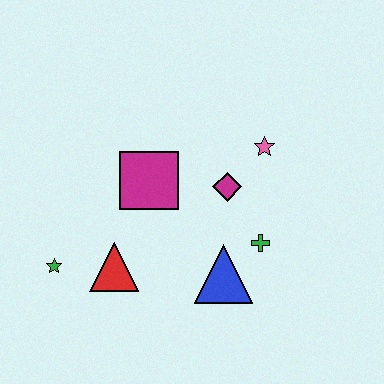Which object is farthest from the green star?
The pink star is farthest from the green star.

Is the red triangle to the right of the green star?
Yes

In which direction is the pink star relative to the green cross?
The pink star is above the green cross.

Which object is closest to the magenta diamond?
The pink star is closest to the magenta diamond.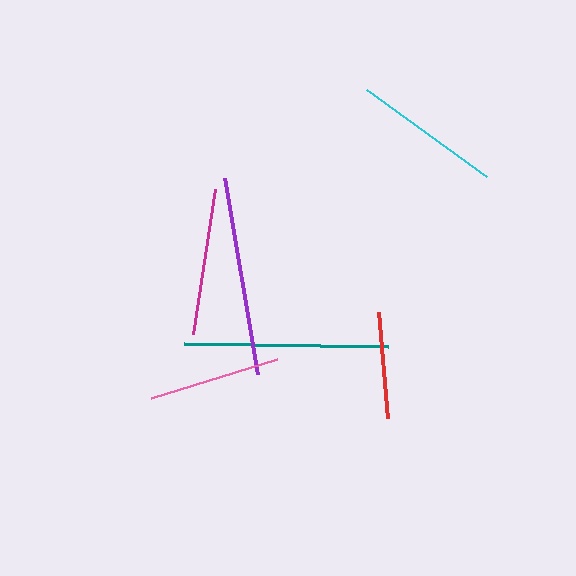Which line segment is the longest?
The teal line is the longest at approximately 203 pixels.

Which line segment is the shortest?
The red line is the shortest at approximately 106 pixels.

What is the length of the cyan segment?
The cyan segment is approximately 148 pixels long.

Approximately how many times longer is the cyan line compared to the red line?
The cyan line is approximately 1.4 times the length of the red line.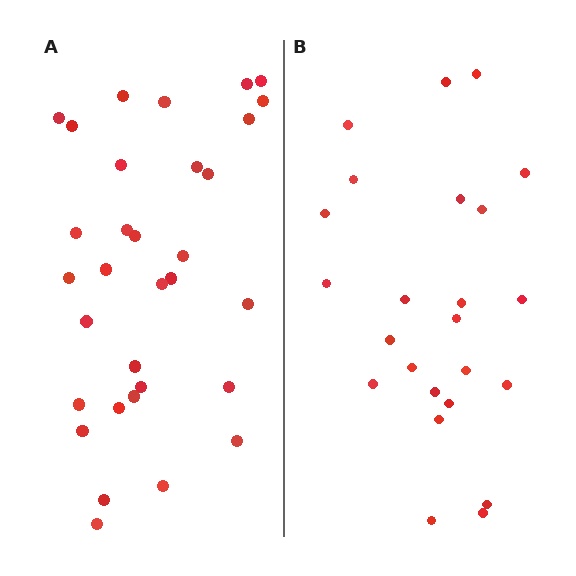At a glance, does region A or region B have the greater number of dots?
Region A (the left region) has more dots.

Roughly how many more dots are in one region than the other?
Region A has roughly 8 or so more dots than region B.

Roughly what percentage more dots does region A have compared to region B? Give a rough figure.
About 35% more.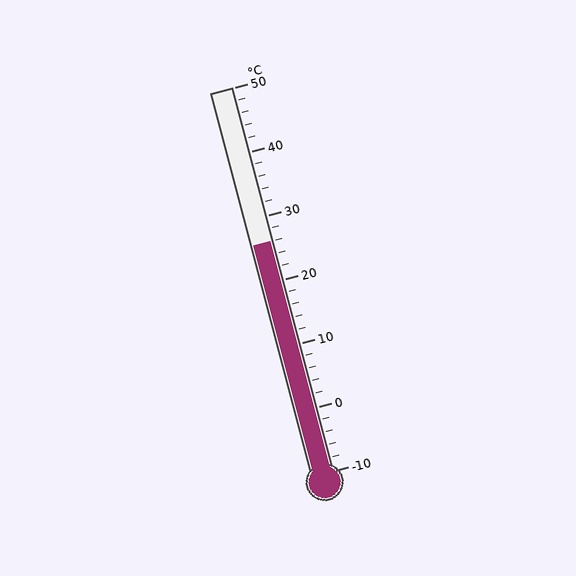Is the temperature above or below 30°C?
The temperature is below 30°C.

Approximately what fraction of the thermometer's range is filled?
The thermometer is filled to approximately 60% of its range.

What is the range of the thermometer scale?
The thermometer scale ranges from -10°C to 50°C.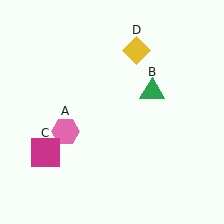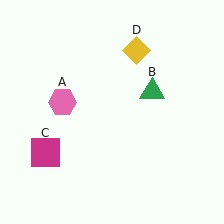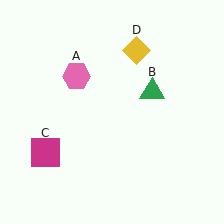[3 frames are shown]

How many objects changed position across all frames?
1 object changed position: pink hexagon (object A).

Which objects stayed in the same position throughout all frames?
Green triangle (object B) and magenta square (object C) and yellow diamond (object D) remained stationary.